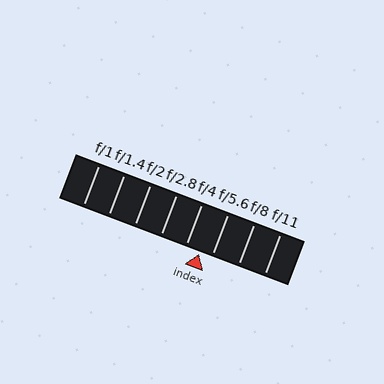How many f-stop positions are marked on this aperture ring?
There are 8 f-stop positions marked.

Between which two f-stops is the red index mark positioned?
The index mark is between f/4 and f/5.6.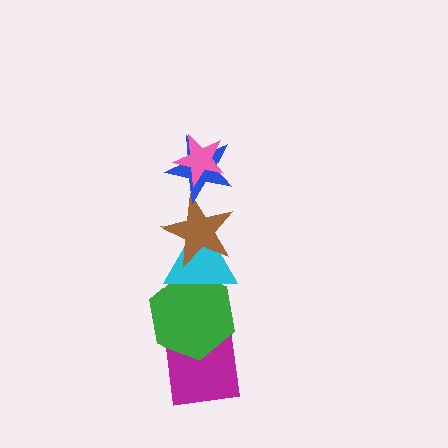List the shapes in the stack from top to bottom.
From top to bottom: the pink star, the blue star, the brown star, the cyan triangle, the green hexagon, the magenta square.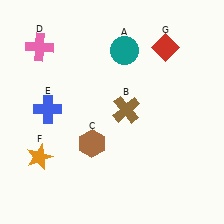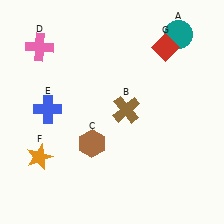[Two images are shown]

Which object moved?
The teal circle (A) moved right.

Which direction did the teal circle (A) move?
The teal circle (A) moved right.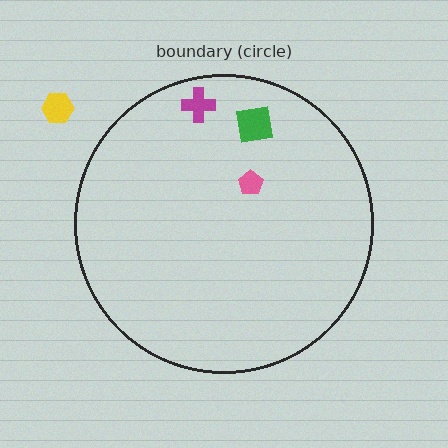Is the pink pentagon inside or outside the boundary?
Inside.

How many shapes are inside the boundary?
3 inside, 1 outside.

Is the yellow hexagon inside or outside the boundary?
Outside.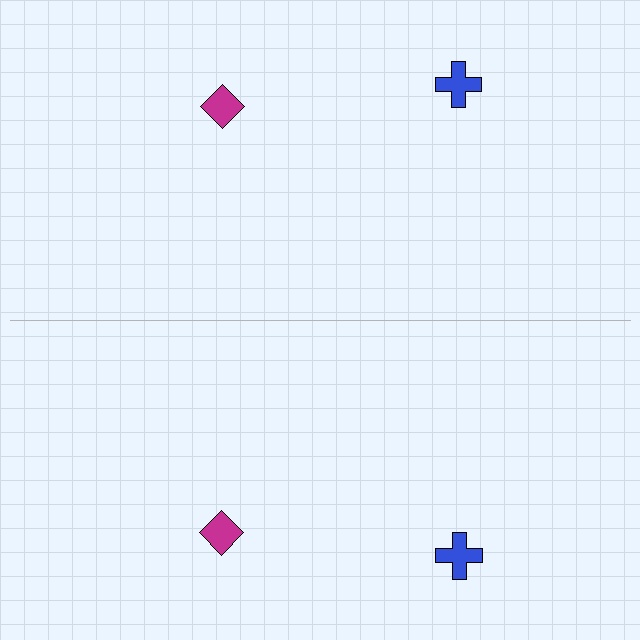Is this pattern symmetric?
Yes, this pattern has bilateral (reflection) symmetry.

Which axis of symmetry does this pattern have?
The pattern has a horizontal axis of symmetry running through the center of the image.